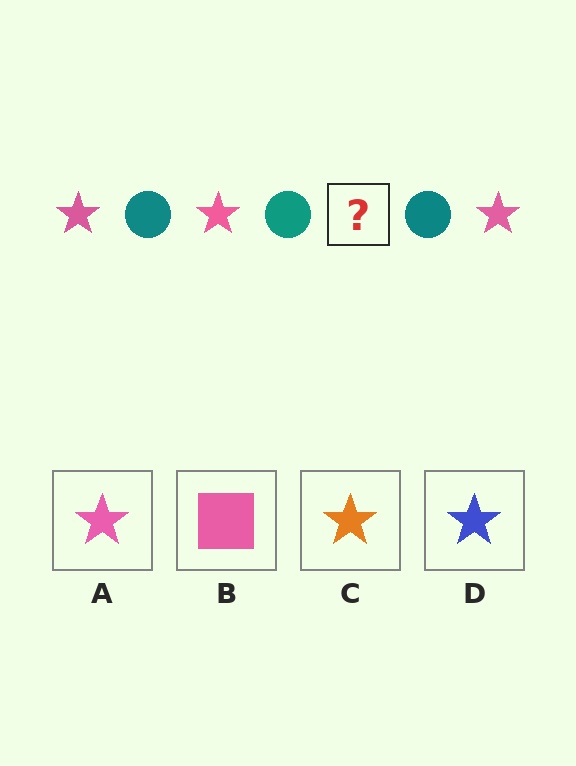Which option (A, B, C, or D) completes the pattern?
A.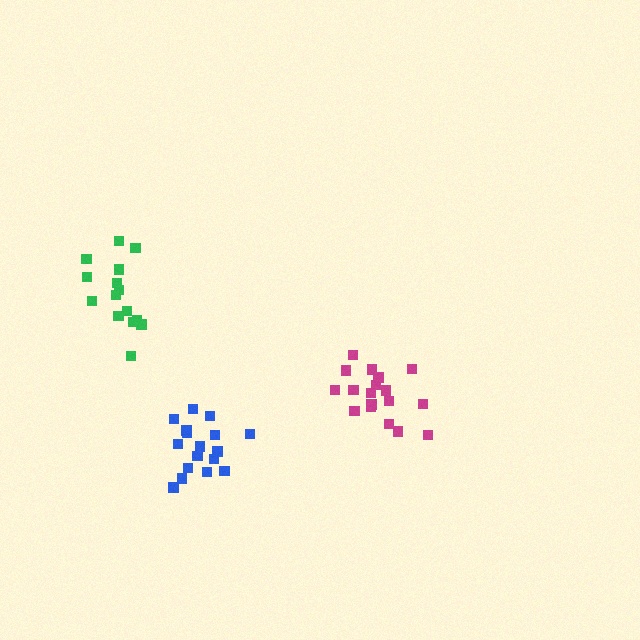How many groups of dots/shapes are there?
There are 3 groups.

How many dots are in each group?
Group 1: 18 dots, Group 2: 15 dots, Group 3: 17 dots (50 total).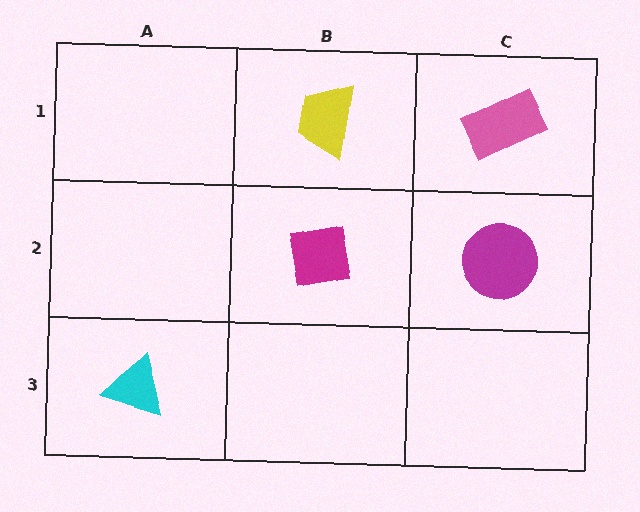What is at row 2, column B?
A magenta square.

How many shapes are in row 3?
1 shape.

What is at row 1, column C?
A pink rectangle.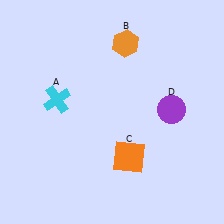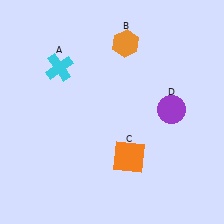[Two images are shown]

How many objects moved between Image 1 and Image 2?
1 object moved between the two images.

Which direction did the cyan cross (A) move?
The cyan cross (A) moved up.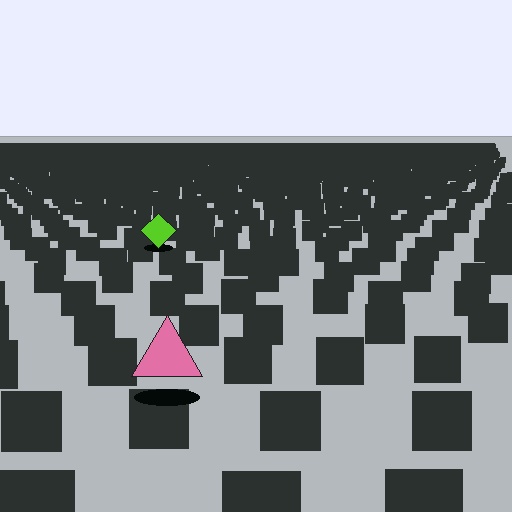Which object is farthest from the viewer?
The lime diamond is farthest from the viewer. It appears smaller and the ground texture around it is denser.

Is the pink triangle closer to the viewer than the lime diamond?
Yes. The pink triangle is closer — you can tell from the texture gradient: the ground texture is coarser near it.